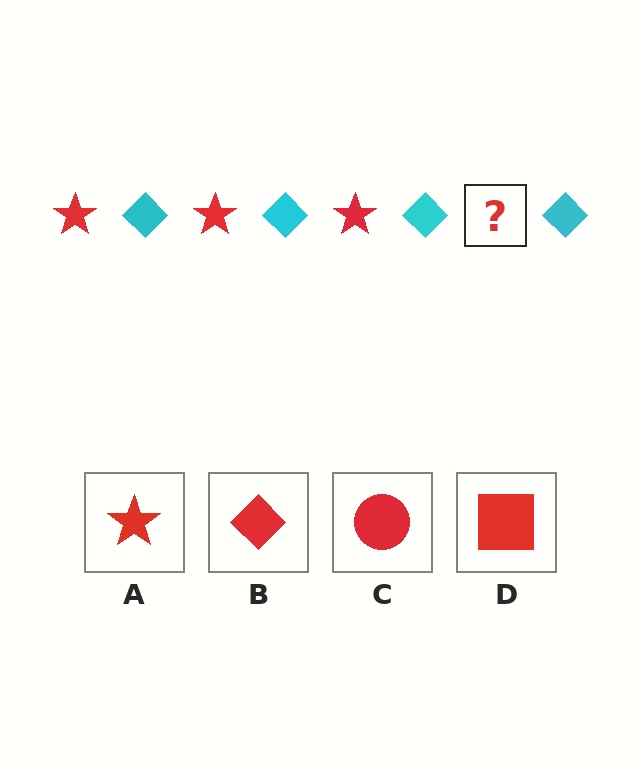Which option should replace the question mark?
Option A.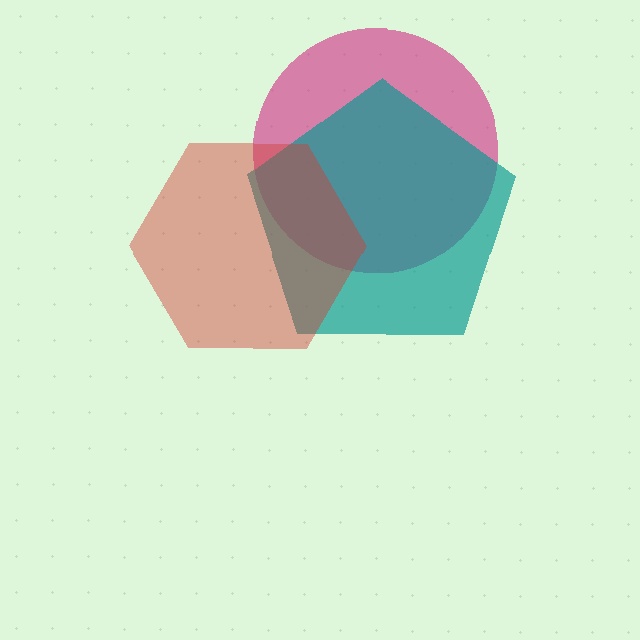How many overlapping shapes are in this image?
There are 3 overlapping shapes in the image.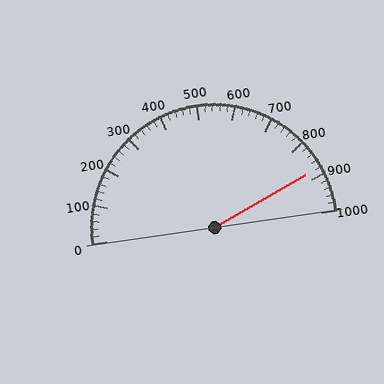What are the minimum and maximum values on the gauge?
The gauge ranges from 0 to 1000.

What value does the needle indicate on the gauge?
The needle indicates approximately 880.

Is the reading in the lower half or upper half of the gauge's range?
The reading is in the upper half of the range (0 to 1000).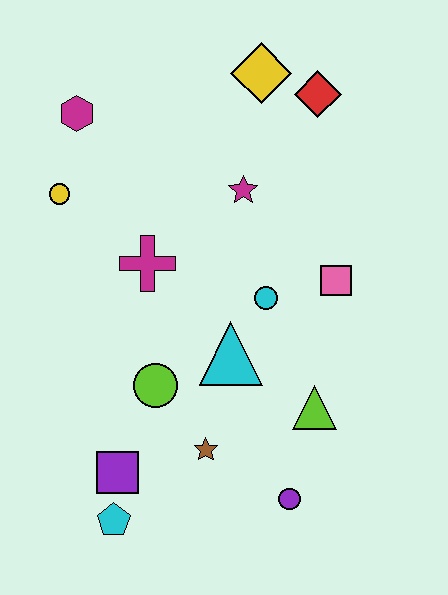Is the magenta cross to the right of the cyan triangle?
No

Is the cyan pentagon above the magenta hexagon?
No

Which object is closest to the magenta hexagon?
The yellow circle is closest to the magenta hexagon.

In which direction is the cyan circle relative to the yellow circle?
The cyan circle is to the right of the yellow circle.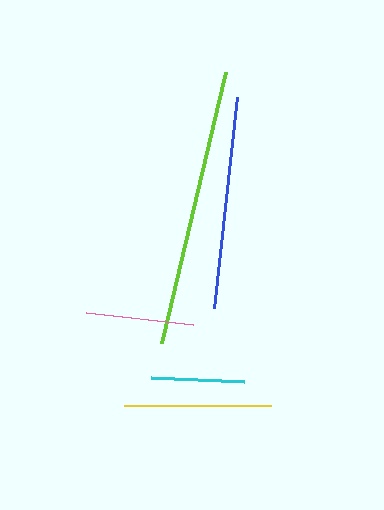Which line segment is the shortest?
The cyan line is the shortest at approximately 93 pixels.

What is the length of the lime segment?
The lime segment is approximately 279 pixels long.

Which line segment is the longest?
The lime line is the longest at approximately 279 pixels.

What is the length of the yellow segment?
The yellow segment is approximately 147 pixels long.